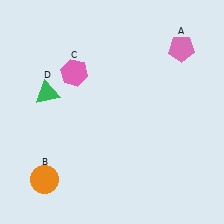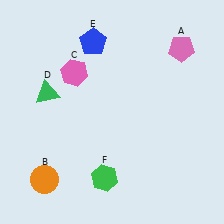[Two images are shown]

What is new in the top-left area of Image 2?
A blue pentagon (E) was added in the top-left area of Image 2.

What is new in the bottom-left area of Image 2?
A green hexagon (F) was added in the bottom-left area of Image 2.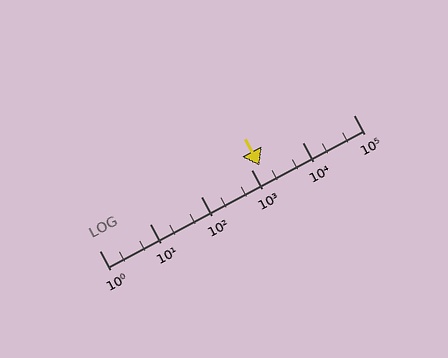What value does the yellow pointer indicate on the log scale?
The pointer indicates approximately 1400.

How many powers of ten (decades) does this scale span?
The scale spans 5 decades, from 1 to 100000.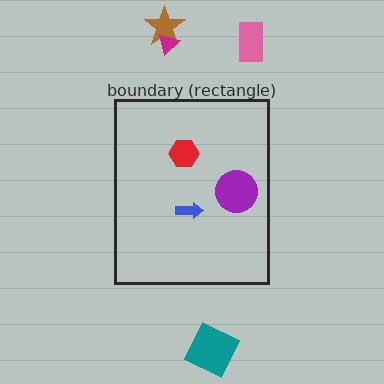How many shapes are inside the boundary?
3 inside, 4 outside.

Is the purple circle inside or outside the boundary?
Inside.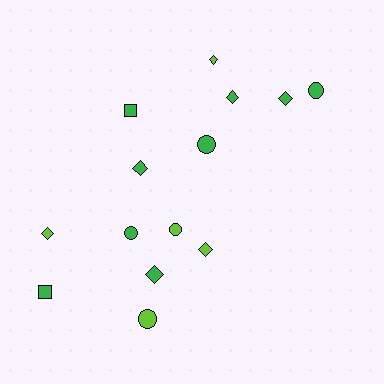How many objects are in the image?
There are 14 objects.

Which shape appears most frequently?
Diamond, with 7 objects.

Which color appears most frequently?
Green, with 9 objects.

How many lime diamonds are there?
There are 3 lime diamonds.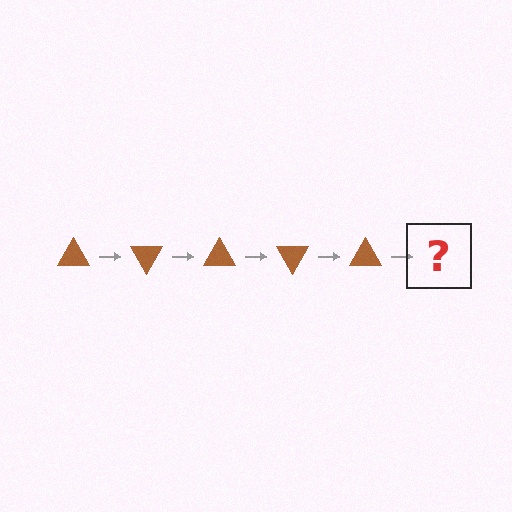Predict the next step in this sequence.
The next step is a brown triangle rotated 300 degrees.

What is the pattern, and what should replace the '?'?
The pattern is that the triangle rotates 60 degrees each step. The '?' should be a brown triangle rotated 300 degrees.